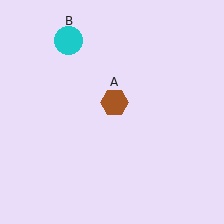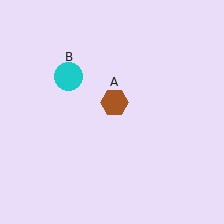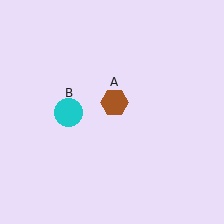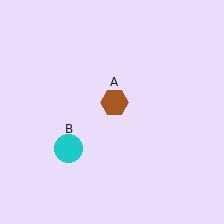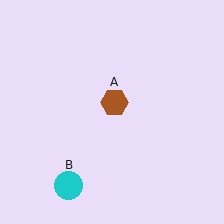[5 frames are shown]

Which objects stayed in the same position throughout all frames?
Brown hexagon (object A) remained stationary.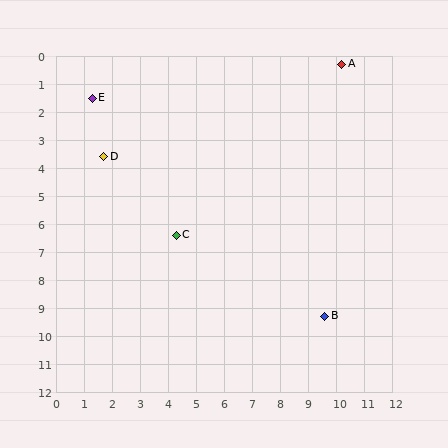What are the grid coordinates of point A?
Point A is at approximately (10.2, 0.3).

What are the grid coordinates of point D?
Point D is at approximately (1.7, 3.6).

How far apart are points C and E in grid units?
Points C and E are about 5.7 grid units apart.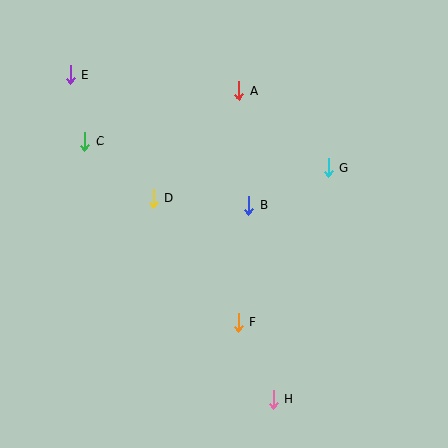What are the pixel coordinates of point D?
Point D is at (153, 199).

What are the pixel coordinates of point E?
Point E is at (71, 74).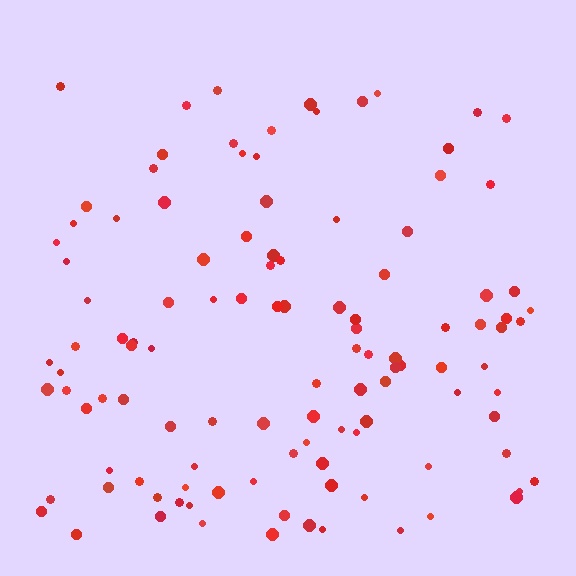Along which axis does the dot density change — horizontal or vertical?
Vertical.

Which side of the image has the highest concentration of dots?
The bottom.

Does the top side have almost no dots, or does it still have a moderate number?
Still a moderate number, just noticeably fewer than the bottom.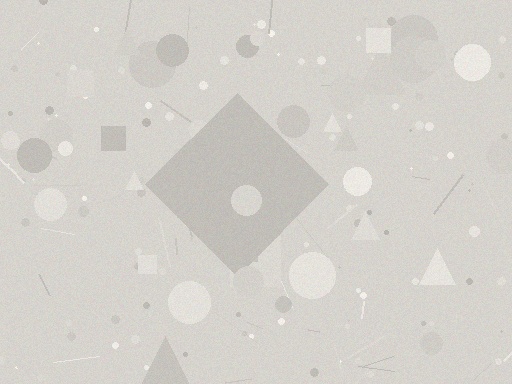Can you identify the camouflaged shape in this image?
The camouflaged shape is a diamond.